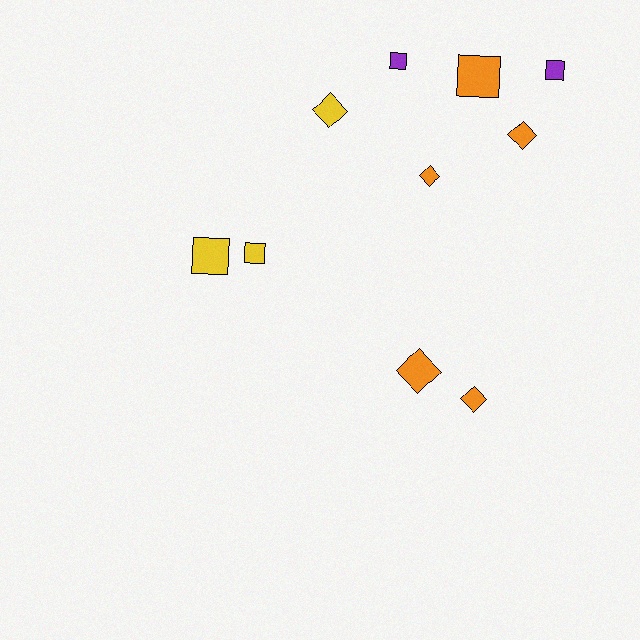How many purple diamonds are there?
There are no purple diamonds.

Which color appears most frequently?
Orange, with 5 objects.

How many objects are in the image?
There are 10 objects.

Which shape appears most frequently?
Diamond, with 5 objects.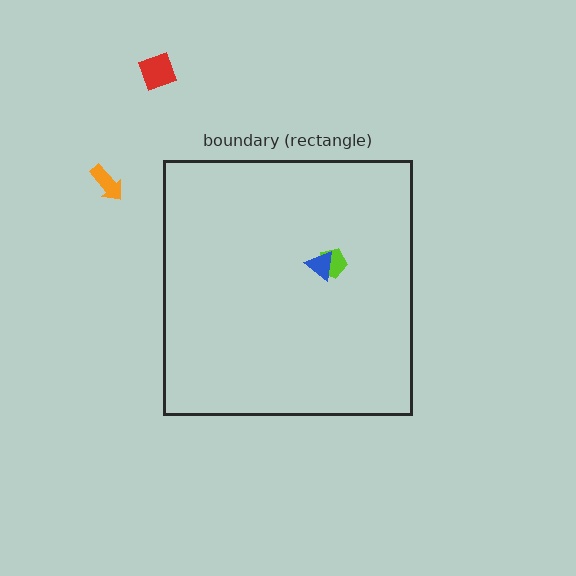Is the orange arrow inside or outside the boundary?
Outside.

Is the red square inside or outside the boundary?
Outside.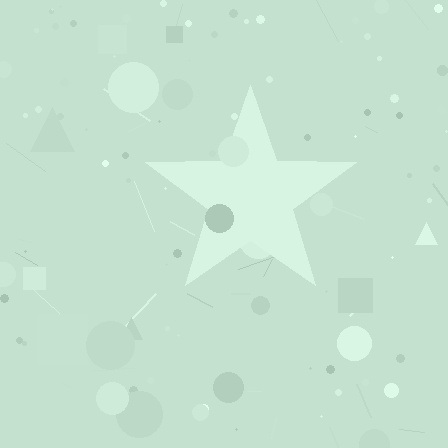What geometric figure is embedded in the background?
A star is embedded in the background.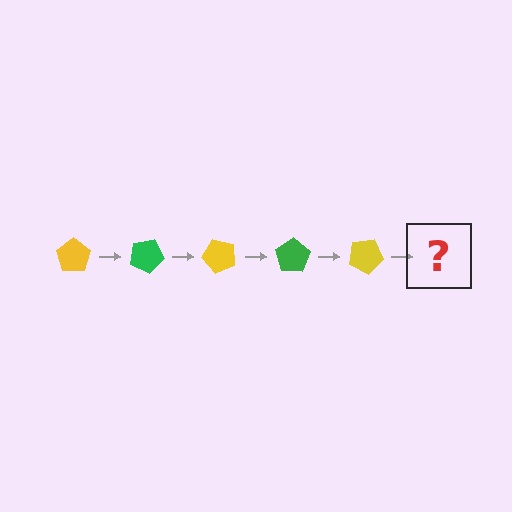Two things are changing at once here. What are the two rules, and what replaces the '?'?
The two rules are that it rotates 25 degrees each step and the color cycles through yellow and green. The '?' should be a green pentagon, rotated 125 degrees from the start.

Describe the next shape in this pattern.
It should be a green pentagon, rotated 125 degrees from the start.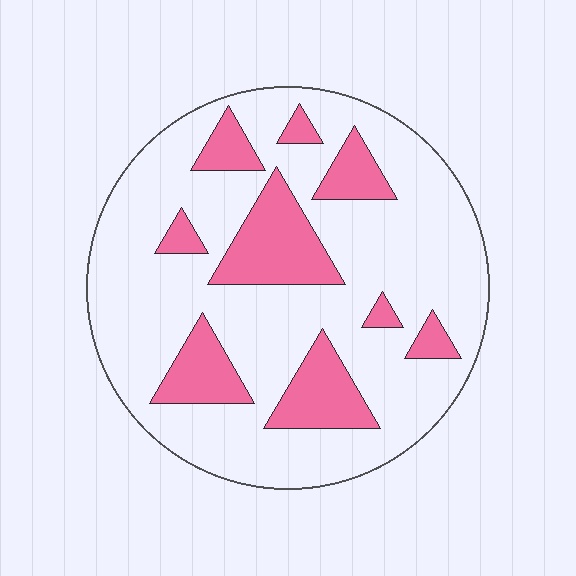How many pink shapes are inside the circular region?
9.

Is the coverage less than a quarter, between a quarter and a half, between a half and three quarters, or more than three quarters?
Less than a quarter.